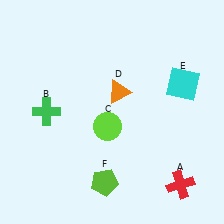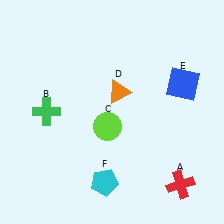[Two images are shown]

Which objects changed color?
E changed from cyan to blue. F changed from lime to cyan.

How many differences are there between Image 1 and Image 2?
There are 2 differences between the two images.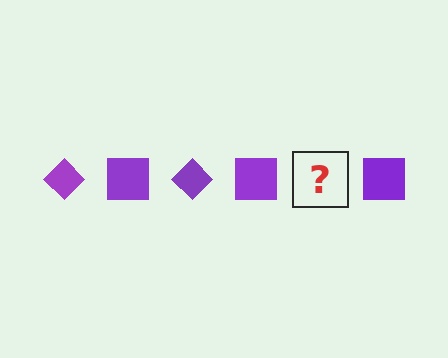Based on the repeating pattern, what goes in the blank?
The blank should be a purple diamond.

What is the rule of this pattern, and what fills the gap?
The rule is that the pattern cycles through diamond, square shapes in purple. The gap should be filled with a purple diamond.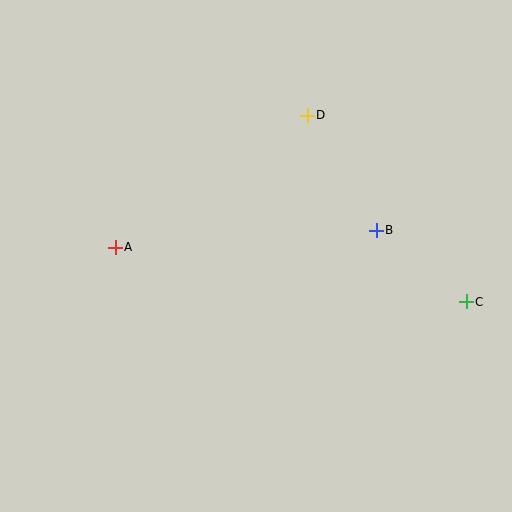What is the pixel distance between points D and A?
The distance between D and A is 233 pixels.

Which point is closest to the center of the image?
Point B at (376, 230) is closest to the center.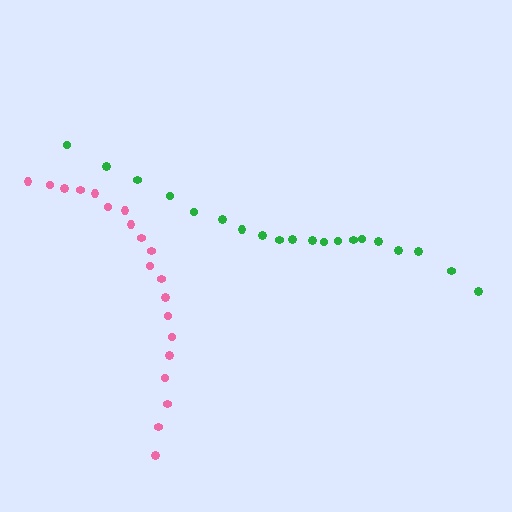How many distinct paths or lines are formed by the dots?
There are 2 distinct paths.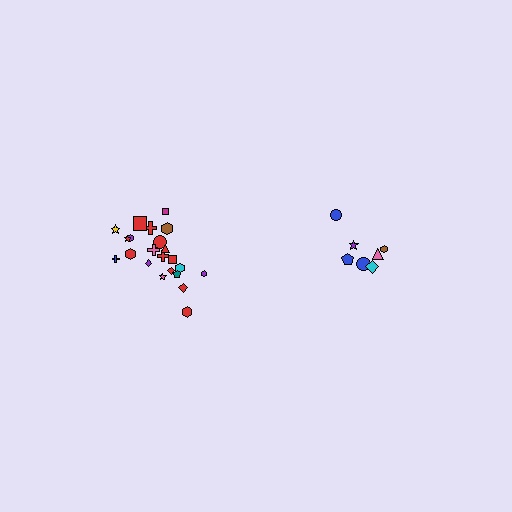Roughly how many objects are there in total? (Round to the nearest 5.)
Roughly 30 objects in total.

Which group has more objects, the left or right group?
The left group.